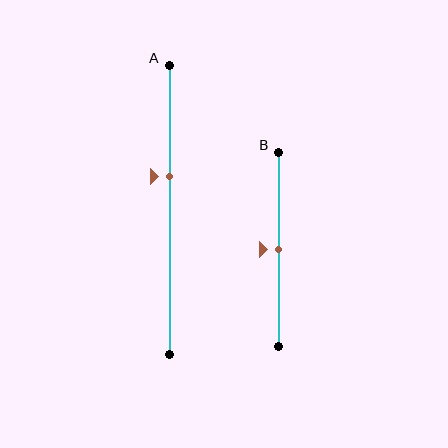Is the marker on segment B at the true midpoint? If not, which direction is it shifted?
Yes, the marker on segment B is at the true midpoint.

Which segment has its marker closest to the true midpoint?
Segment B has its marker closest to the true midpoint.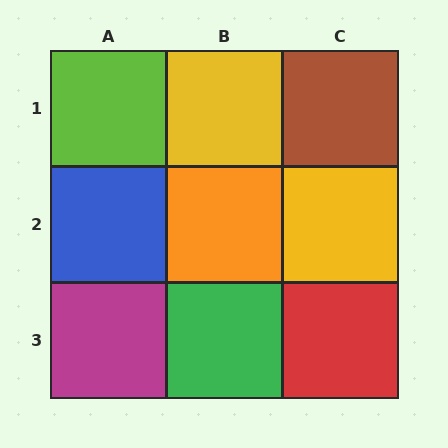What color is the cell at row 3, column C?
Red.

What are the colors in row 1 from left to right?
Lime, yellow, brown.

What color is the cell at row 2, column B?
Orange.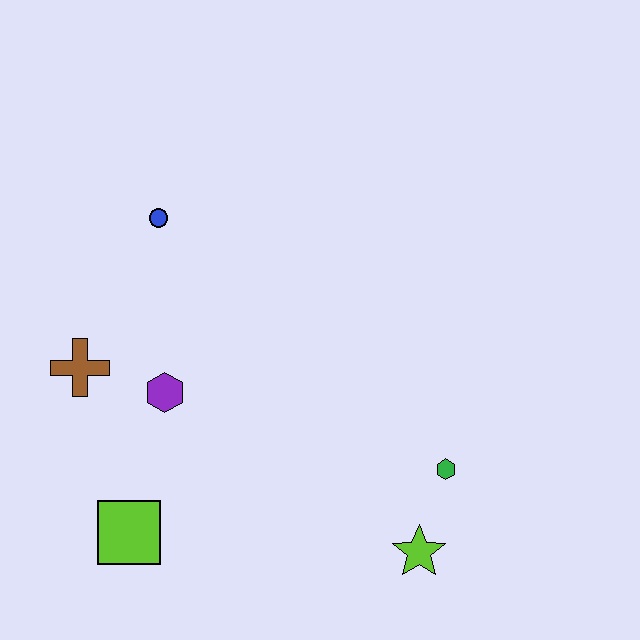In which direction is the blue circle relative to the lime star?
The blue circle is above the lime star.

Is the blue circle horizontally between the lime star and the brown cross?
Yes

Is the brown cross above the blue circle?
No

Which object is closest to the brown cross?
The purple hexagon is closest to the brown cross.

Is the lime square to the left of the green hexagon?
Yes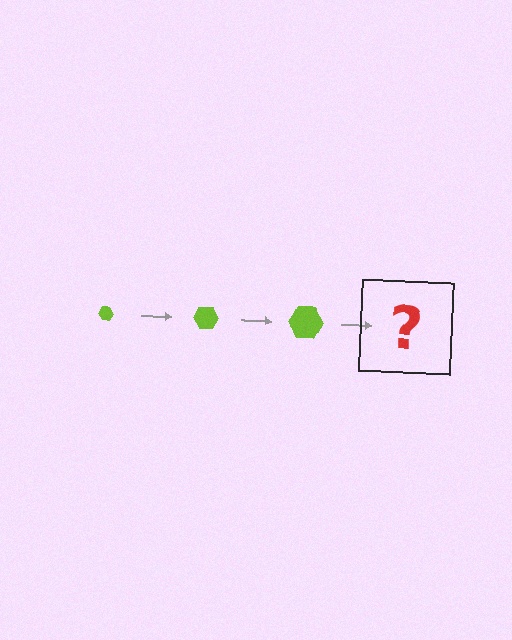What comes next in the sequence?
The next element should be a lime hexagon, larger than the previous one.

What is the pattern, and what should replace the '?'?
The pattern is that the hexagon gets progressively larger each step. The '?' should be a lime hexagon, larger than the previous one.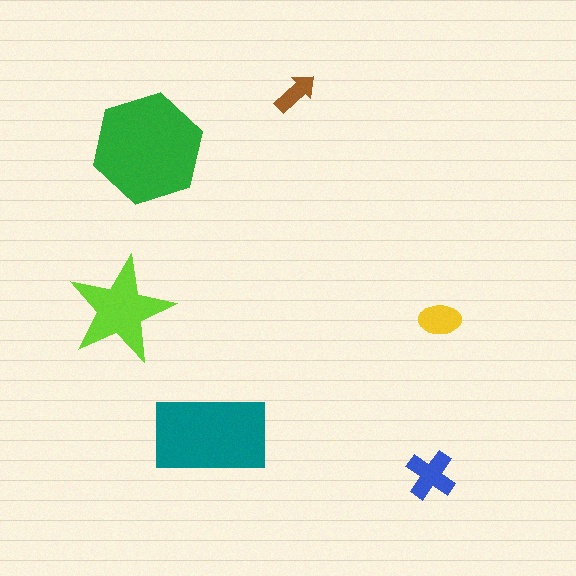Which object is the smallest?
The brown arrow.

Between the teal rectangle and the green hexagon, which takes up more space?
The green hexagon.